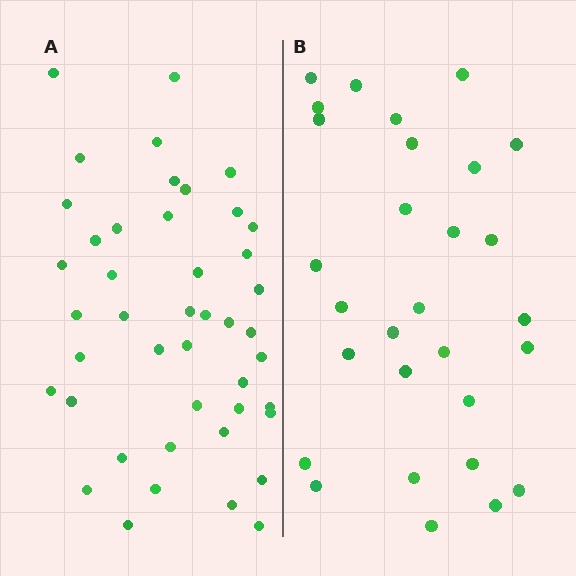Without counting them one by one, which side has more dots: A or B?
Region A (the left region) has more dots.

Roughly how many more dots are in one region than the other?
Region A has approximately 15 more dots than region B.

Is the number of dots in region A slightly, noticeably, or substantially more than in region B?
Region A has substantially more. The ratio is roughly 1.5 to 1.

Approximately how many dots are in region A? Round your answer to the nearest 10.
About 40 dots. (The exact count is 44, which rounds to 40.)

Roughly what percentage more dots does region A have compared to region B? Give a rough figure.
About 50% more.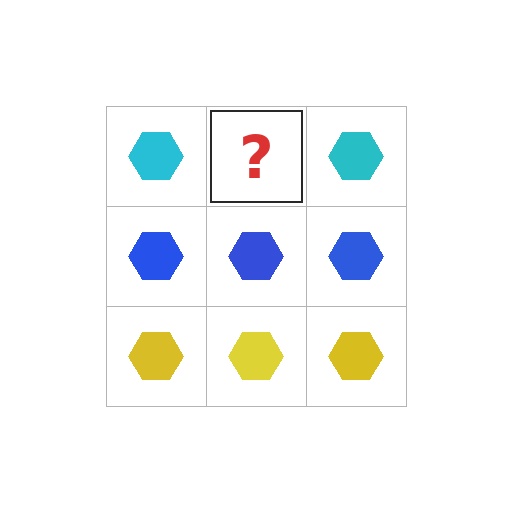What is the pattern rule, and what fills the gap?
The rule is that each row has a consistent color. The gap should be filled with a cyan hexagon.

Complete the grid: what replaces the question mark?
The question mark should be replaced with a cyan hexagon.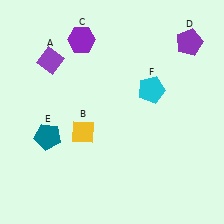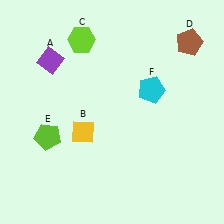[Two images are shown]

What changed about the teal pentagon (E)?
In Image 1, E is teal. In Image 2, it changed to lime.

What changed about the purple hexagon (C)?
In Image 1, C is purple. In Image 2, it changed to lime.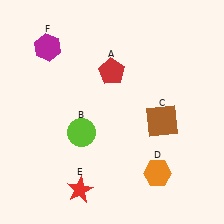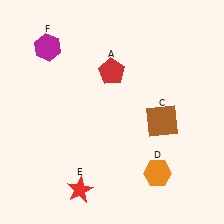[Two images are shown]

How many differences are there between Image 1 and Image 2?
There is 1 difference between the two images.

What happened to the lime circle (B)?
The lime circle (B) was removed in Image 2. It was in the bottom-left area of Image 1.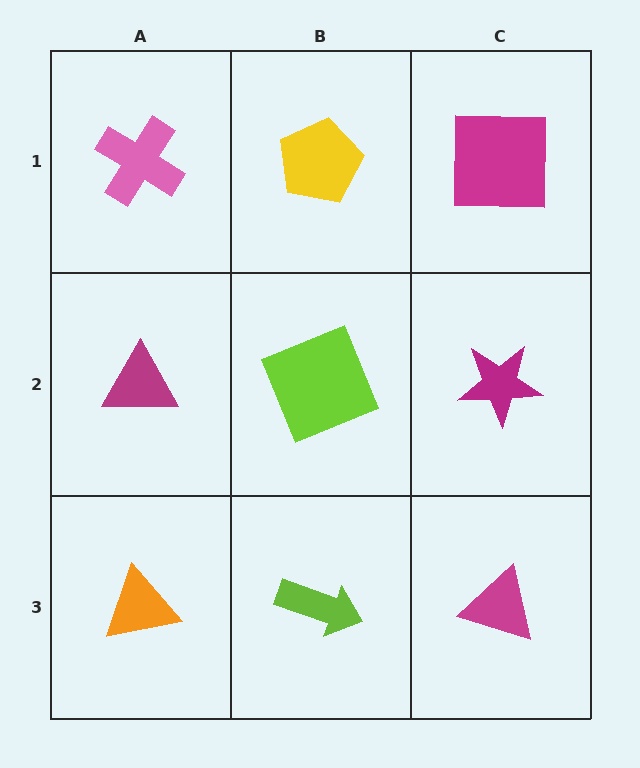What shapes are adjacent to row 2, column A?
A pink cross (row 1, column A), an orange triangle (row 3, column A), a lime square (row 2, column B).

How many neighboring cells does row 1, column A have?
2.